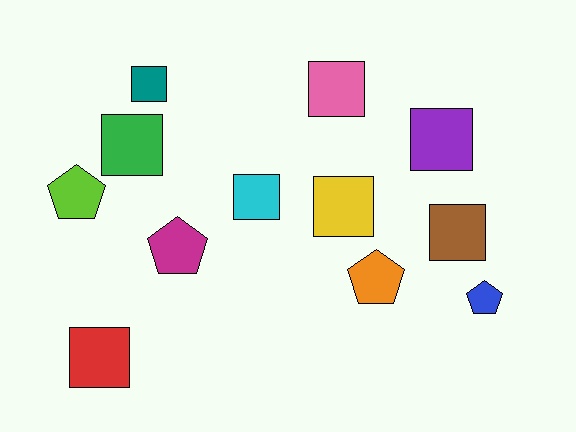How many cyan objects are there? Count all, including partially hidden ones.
There is 1 cyan object.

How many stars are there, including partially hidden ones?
There are no stars.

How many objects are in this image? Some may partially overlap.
There are 12 objects.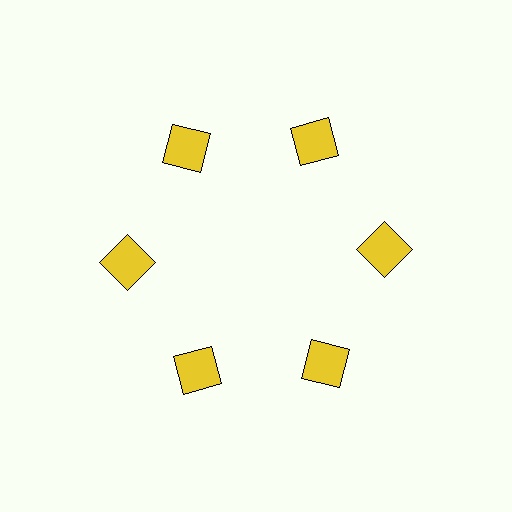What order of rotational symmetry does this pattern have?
This pattern has 6-fold rotational symmetry.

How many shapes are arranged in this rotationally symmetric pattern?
There are 6 shapes, arranged in 6 groups of 1.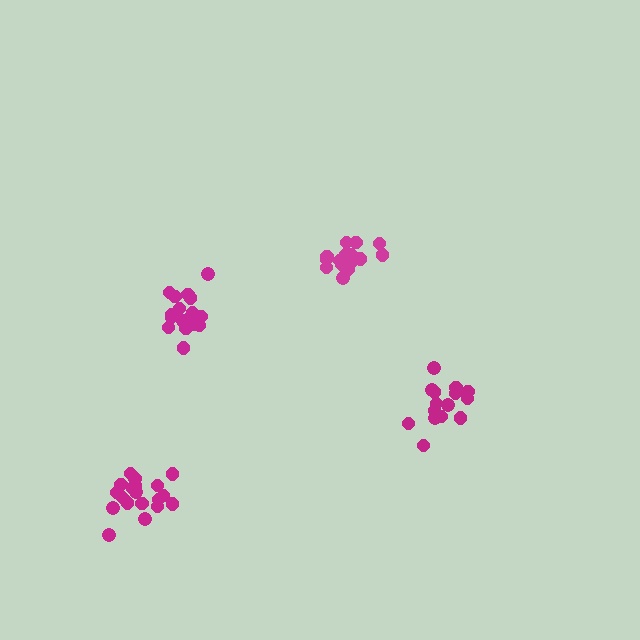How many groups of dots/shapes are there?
There are 4 groups.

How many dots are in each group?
Group 1: 18 dots, Group 2: 15 dots, Group 3: 20 dots, Group 4: 19 dots (72 total).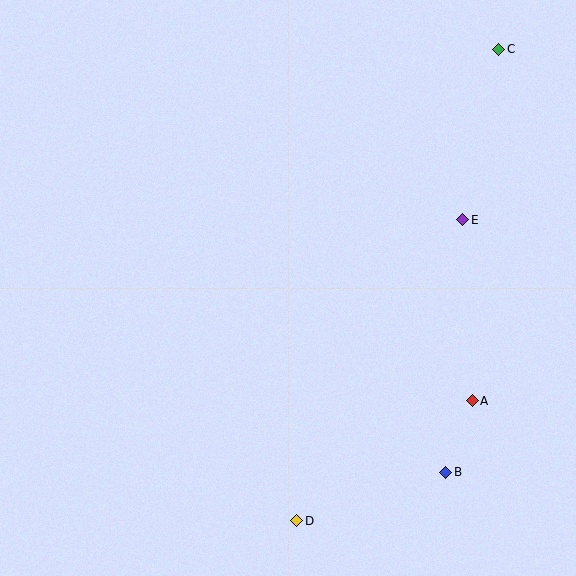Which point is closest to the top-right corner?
Point C is closest to the top-right corner.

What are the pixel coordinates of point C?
Point C is at (499, 49).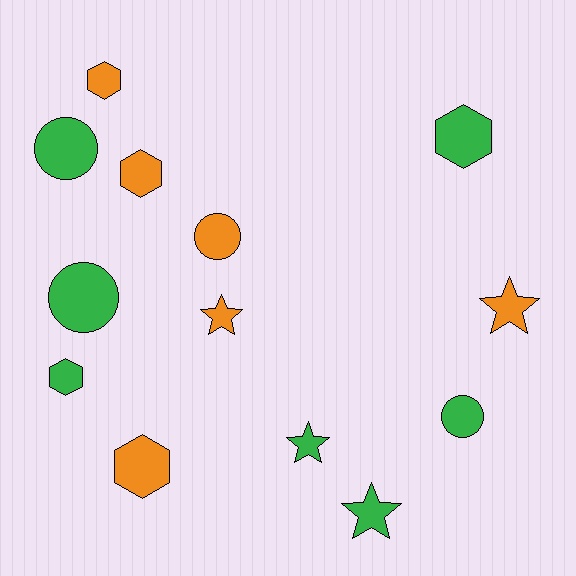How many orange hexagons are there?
There are 3 orange hexagons.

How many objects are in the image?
There are 13 objects.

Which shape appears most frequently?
Hexagon, with 5 objects.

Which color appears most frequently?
Green, with 7 objects.